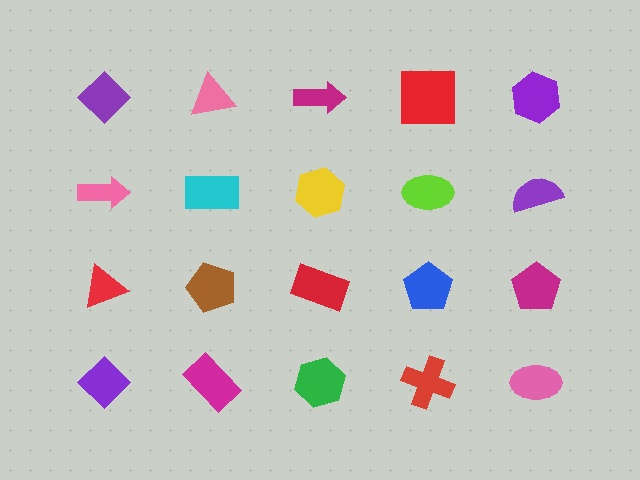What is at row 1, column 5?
A purple hexagon.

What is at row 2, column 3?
A yellow hexagon.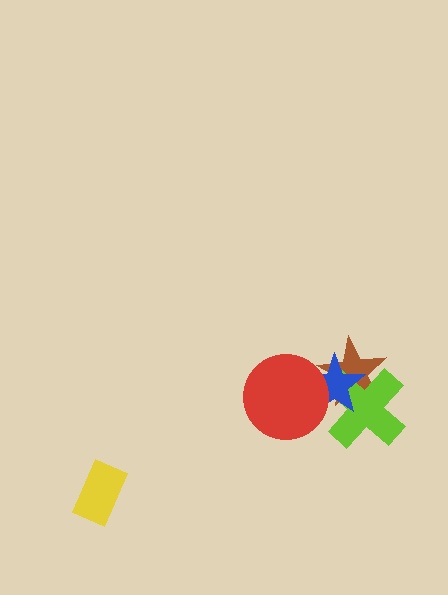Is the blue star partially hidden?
Yes, it is partially covered by another shape.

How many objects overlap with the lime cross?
2 objects overlap with the lime cross.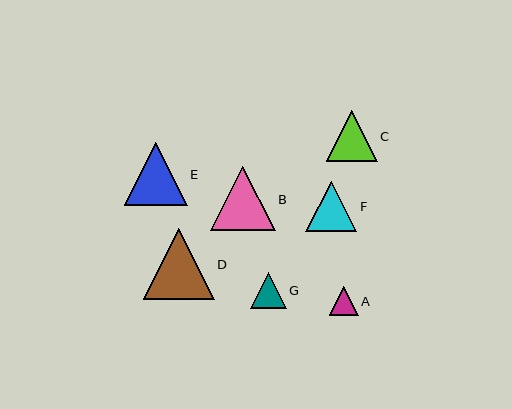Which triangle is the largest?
Triangle D is the largest with a size of approximately 71 pixels.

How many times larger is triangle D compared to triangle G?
Triangle D is approximately 2.0 times the size of triangle G.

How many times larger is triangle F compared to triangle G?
Triangle F is approximately 1.4 times the size of triangle G.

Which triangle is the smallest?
Triangle A is the smallest with a size of approximately 28 pixels.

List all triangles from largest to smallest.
From largest to smallest: D, B, E, C, F, G, A.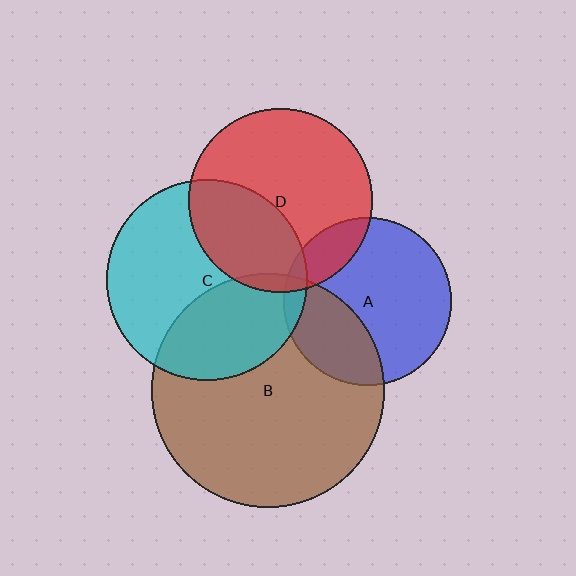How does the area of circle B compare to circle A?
Approximately 1.9 times.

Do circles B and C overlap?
Yes.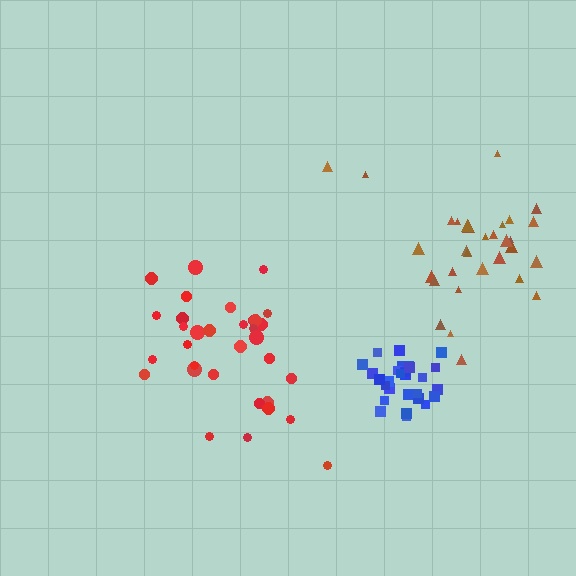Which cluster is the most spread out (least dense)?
Red.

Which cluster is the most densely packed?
Blue.